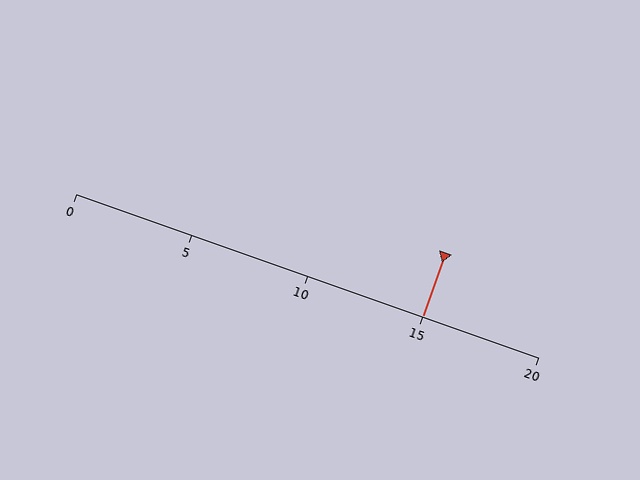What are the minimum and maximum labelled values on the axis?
The axis runs from 0 to 20.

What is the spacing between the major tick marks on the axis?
The major ticks are spaced 5 apart.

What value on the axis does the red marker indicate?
The marker indicates approximately 15.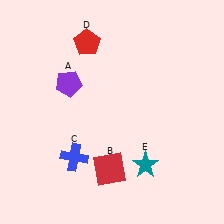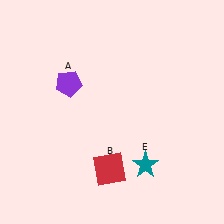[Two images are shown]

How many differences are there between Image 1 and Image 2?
There are 2 differences between the two images.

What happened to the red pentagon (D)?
The red pentagon (D) was removed in Image 2. It was in the top-left area of Image 1.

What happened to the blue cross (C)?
The blue cross (C) was removed in Image 2. It was in the bottom-left area of Image 1.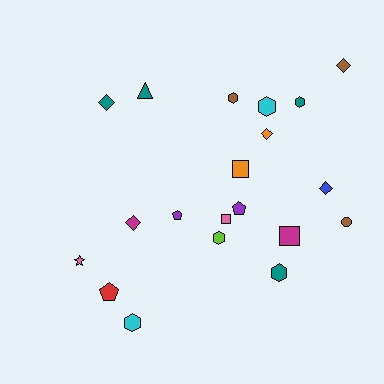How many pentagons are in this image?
There are 3 pentagons.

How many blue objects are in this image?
There is 1 blue object.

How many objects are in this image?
There are 20 objects.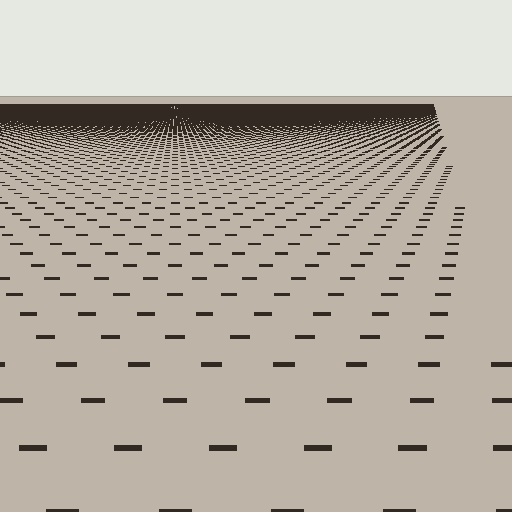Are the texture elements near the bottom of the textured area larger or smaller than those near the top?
Larger. Near the bottom, elements are closer to the viewer and appear at a bigger on-screen size.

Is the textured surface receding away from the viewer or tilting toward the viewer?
The surface is receding away from the viewer. Texture elements get smaller and denser toward the top.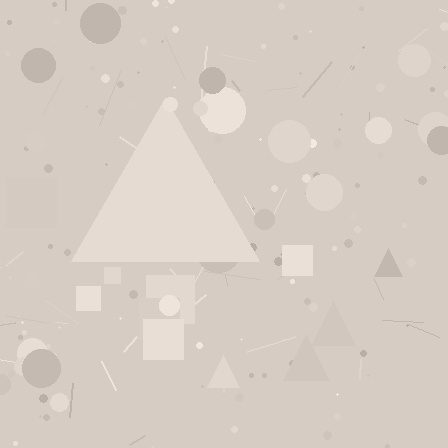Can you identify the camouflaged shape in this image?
The camouflaged shape is a triangle.